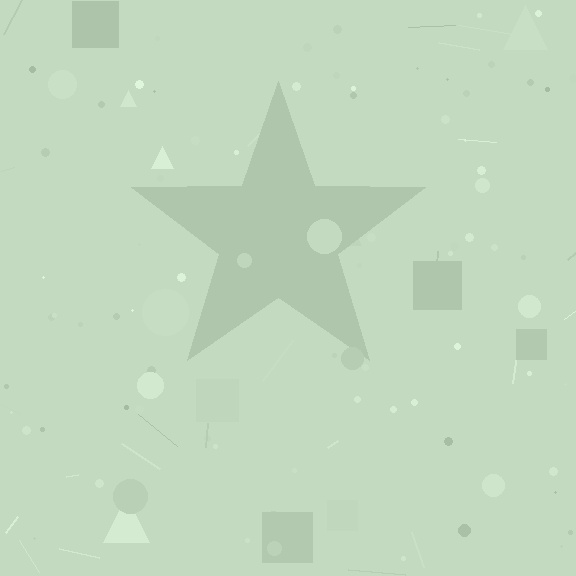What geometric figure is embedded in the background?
A star is embedded in the background.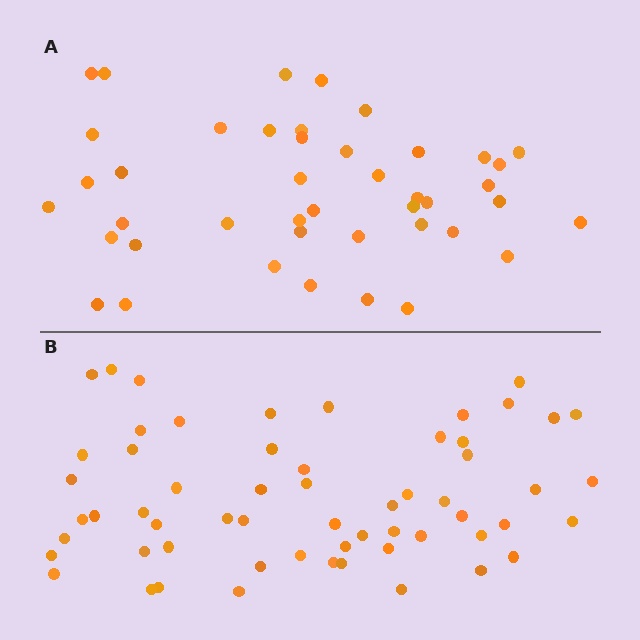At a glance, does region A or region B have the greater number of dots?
Region B (the bottom region) has more dots.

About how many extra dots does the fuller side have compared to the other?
Region B has approximately 15 more dots than region A.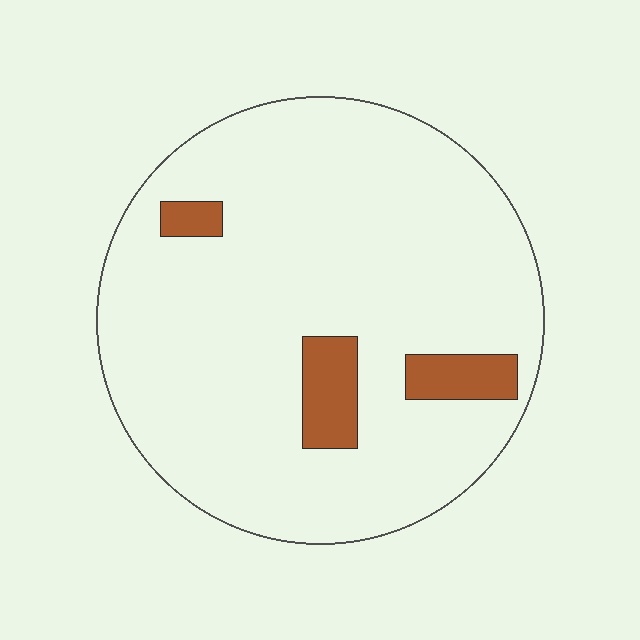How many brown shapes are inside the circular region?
3.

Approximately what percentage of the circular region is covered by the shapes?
Approximately 10%.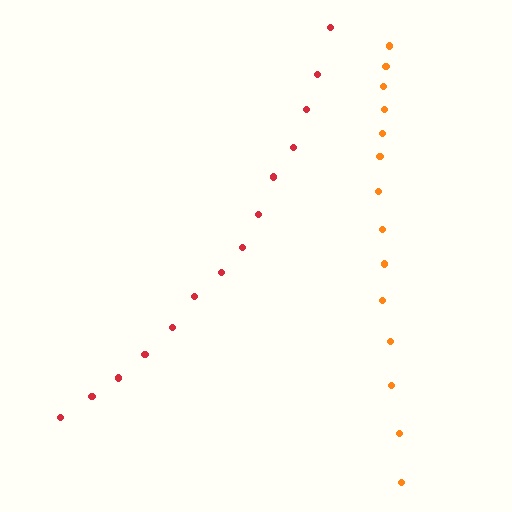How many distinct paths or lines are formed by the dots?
There are 2 distinct paths.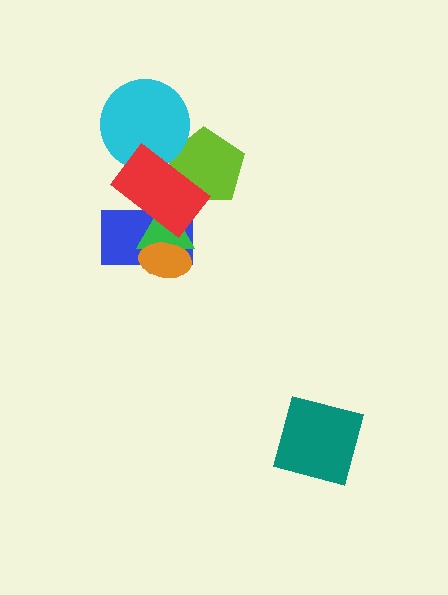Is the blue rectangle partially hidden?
Yes, it is partially covered by another shape.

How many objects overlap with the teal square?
0 objects overlap with the teal square.